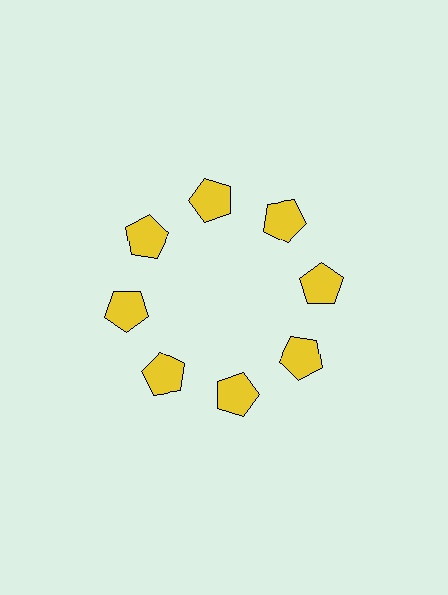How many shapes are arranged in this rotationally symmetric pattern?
There are 8 shapes, arranged in 8 groups of 1.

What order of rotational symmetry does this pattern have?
This pattern has 8-fold rotational symmetry.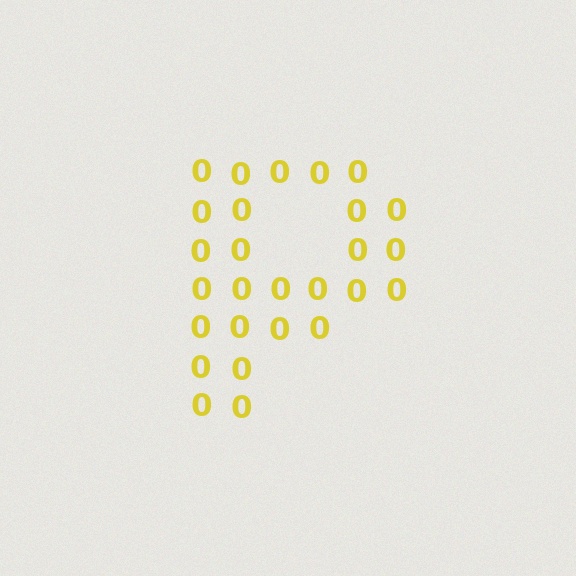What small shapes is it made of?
It is made of small digit 0's.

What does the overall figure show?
The overall figure shows the letter P.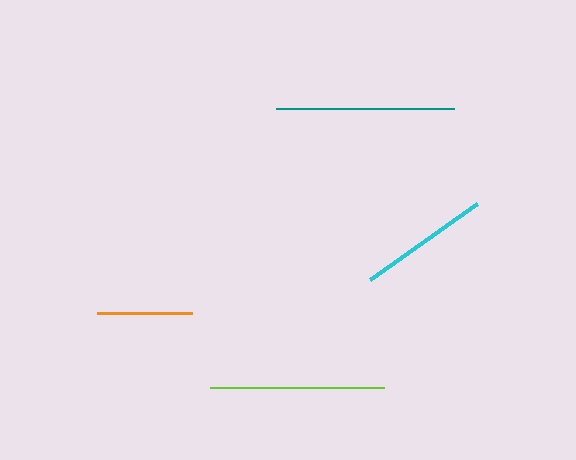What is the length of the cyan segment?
The cyan segment is approximately 132 pixels long.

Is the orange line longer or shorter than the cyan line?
The cyan line is longer than the orange line.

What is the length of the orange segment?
The orange segment is approximately 95 pixels long.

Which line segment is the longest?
The teal line is the longest at approximately 178 pixels.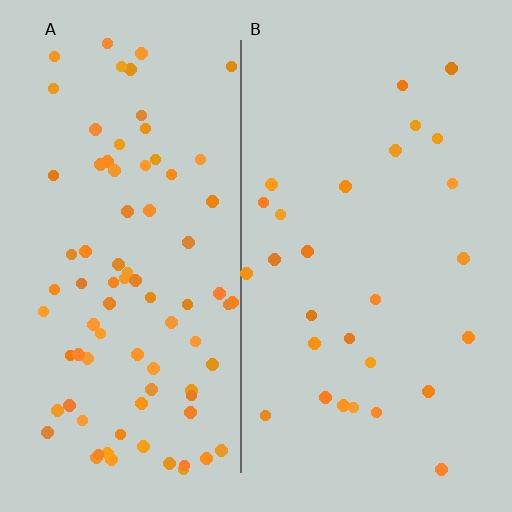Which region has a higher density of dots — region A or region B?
A (the left).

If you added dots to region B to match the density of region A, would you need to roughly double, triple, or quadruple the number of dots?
Approximately triple.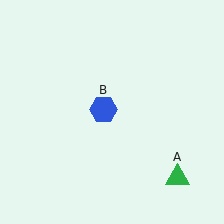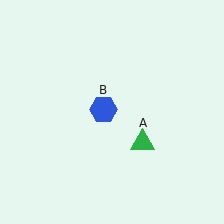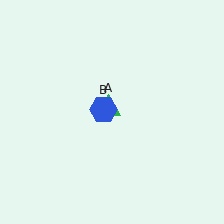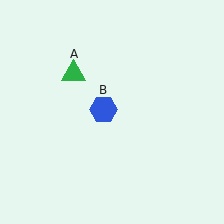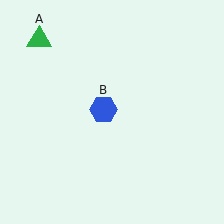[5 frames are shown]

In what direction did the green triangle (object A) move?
The green triangle (object A) moved up and to the left.